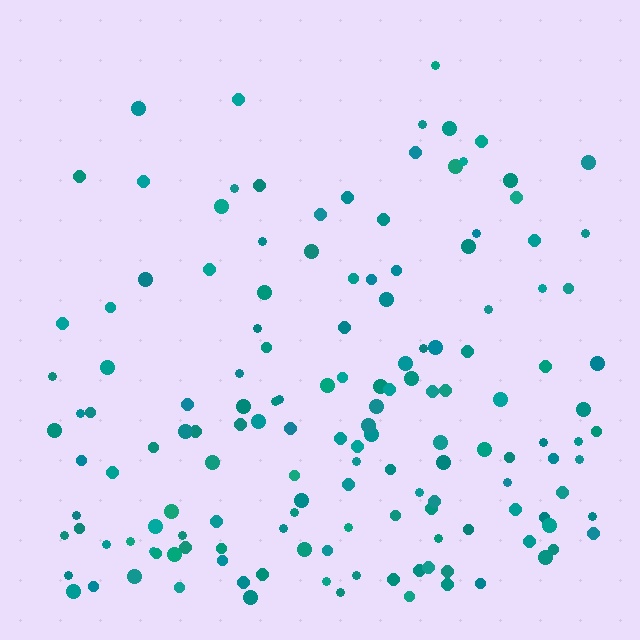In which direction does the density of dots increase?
From top to bottom, with the bottom side densest.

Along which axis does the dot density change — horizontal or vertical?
Vertical.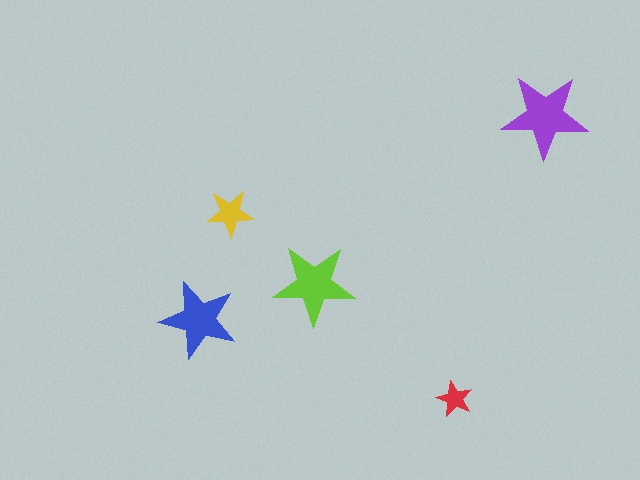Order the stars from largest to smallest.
the purple one, the lime one, the blue one, the yellow one, the red one.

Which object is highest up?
The purple star is topmost.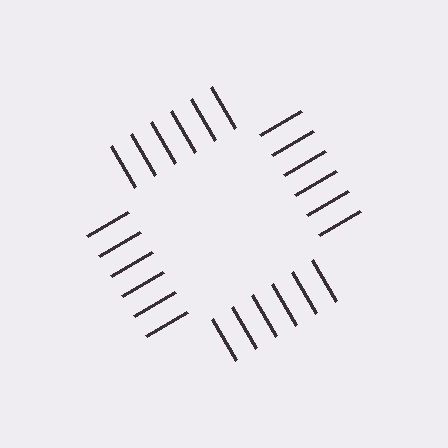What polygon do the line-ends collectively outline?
An illusory square — the line segments terminate on its edges but no continuous stroke is drawn.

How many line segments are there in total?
24 — 6 along each of the 4 edges.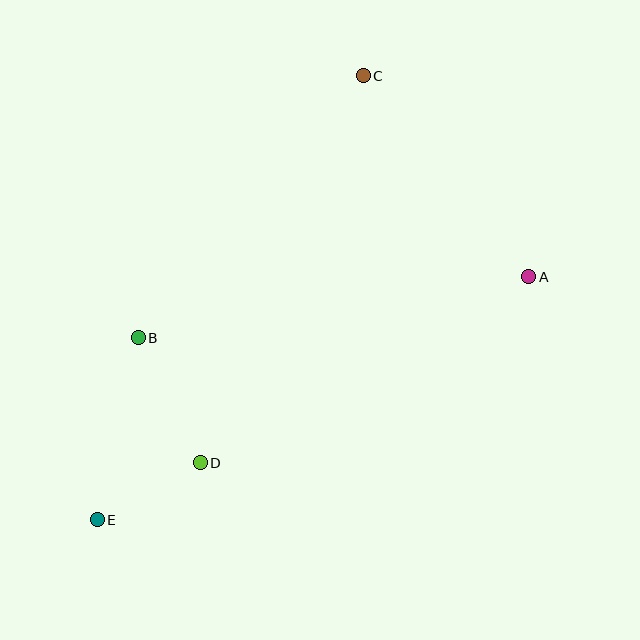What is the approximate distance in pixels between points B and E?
The distance between B and E is approximately 186 pixels.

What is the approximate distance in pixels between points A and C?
The distance between A and C is approximately 260 pixels.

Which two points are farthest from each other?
Points C and E are farthest from each other.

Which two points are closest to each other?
Points D and E are closest to each other.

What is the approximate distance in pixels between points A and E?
The distance between A and E is approximately 495 pixels.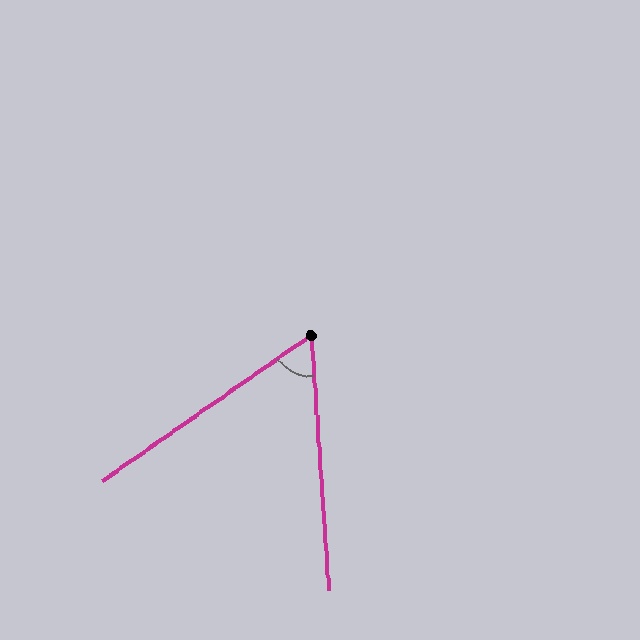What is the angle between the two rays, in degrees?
Approximately 59 degrees.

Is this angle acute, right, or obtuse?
It is acute.